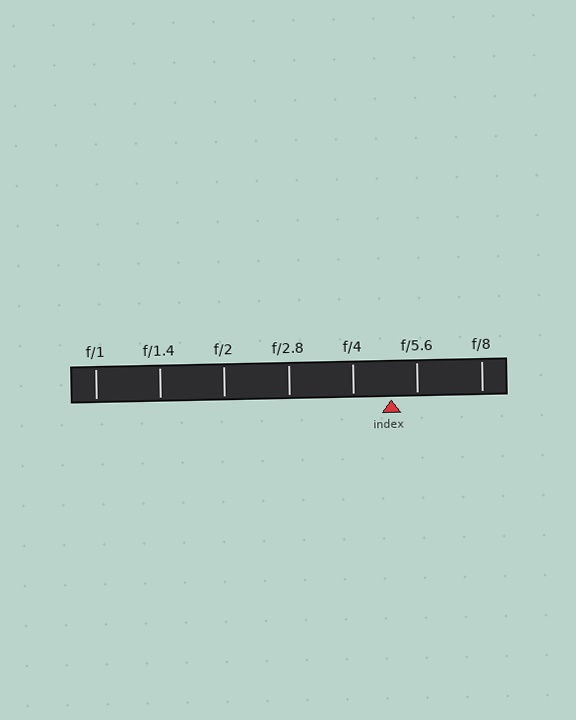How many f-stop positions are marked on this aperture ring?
There are 7 f-stop positions marked.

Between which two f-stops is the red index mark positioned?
The index mark is between f/4 and f/5.6.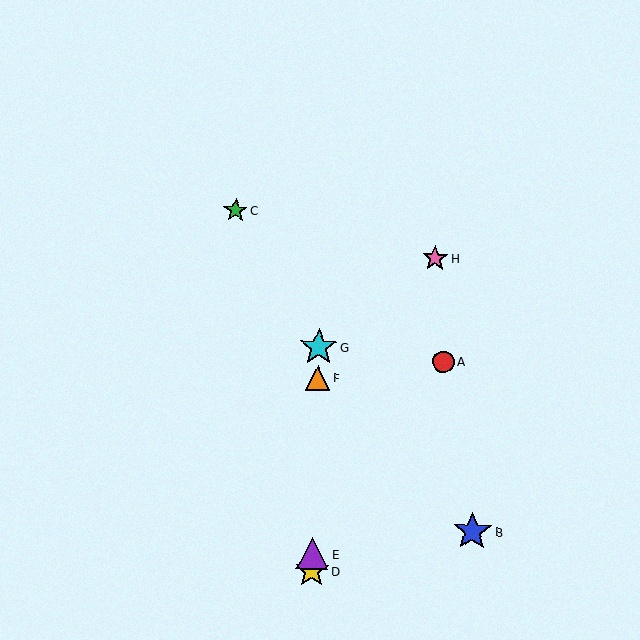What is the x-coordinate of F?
Object F is at x≈318.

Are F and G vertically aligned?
Yes, both are at x≈318.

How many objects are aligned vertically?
4 objects (D, E, F, G) are aligned vertically.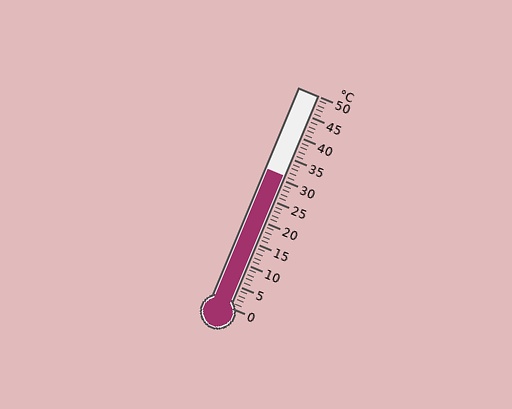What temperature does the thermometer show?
The thermometer shows approximately 31°C.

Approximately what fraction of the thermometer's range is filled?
The thermometer is filled to approximately 60% of its range.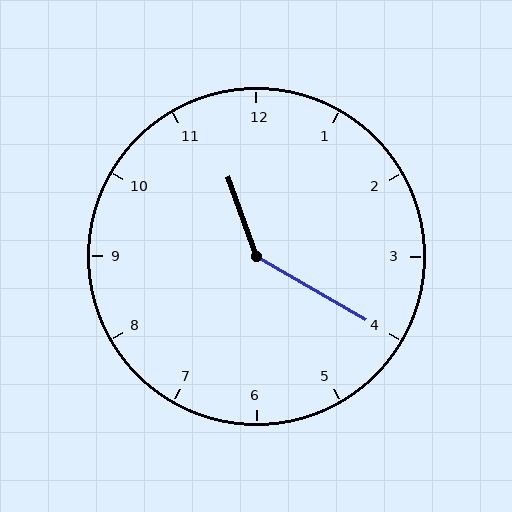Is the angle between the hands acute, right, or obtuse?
It is obtuse.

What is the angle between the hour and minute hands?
Approximately 140 degrees.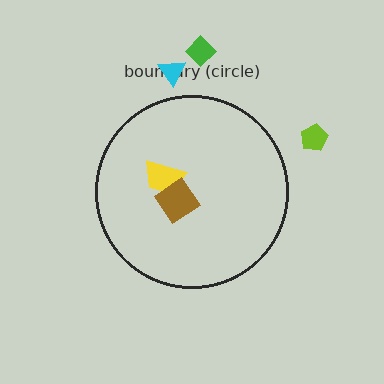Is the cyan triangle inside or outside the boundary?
Outside.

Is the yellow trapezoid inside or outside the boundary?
Inside.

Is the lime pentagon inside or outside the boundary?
Outside.